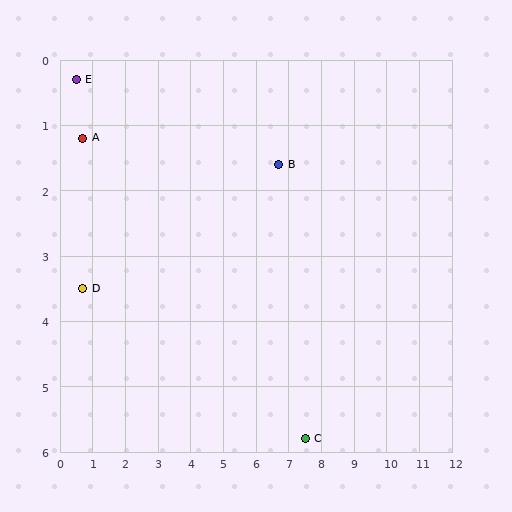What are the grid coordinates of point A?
Point A is at approximately (0.7, 1.2).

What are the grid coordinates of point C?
Point C is at approximately (7.5, 5.8).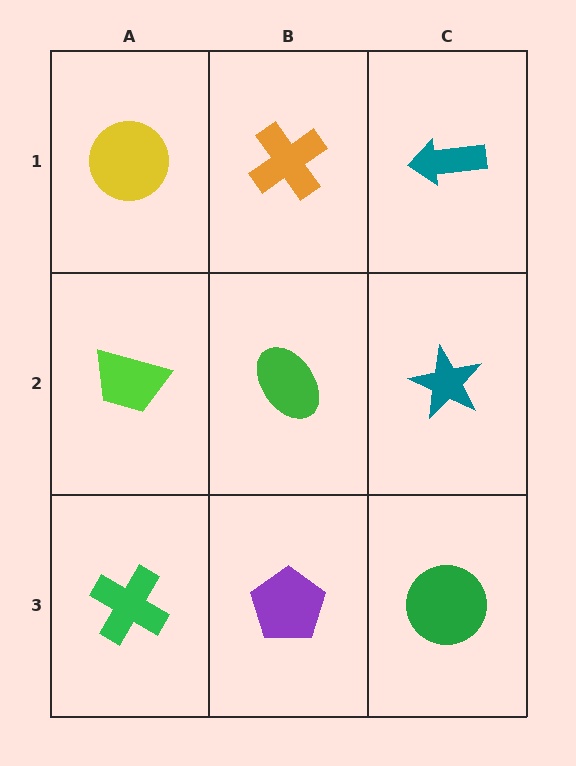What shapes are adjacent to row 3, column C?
A teal star (row 2, column C), a purple pentagon (row 3, column B).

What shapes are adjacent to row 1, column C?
A teal star (row 2, column C), an orange cross (row 1, column B).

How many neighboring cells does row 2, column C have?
3.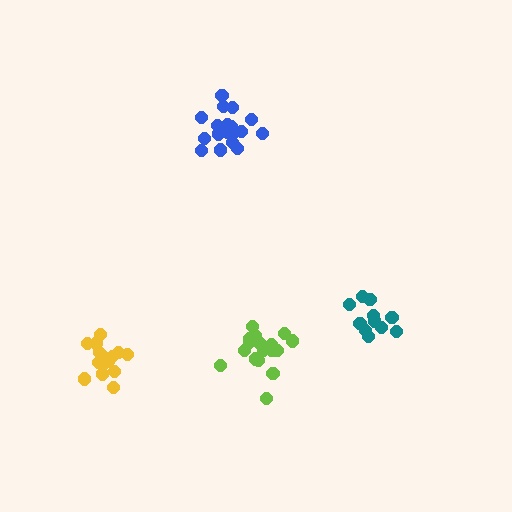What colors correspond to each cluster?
The clusters are colored: lime, yellow, teal, blue.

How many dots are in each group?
Group 1: 18 dots, Group 2: 16 dots, Group 3: 12 dots, Group 4: 18 dots (64 total).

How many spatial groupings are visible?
There are 4 spatial groupings.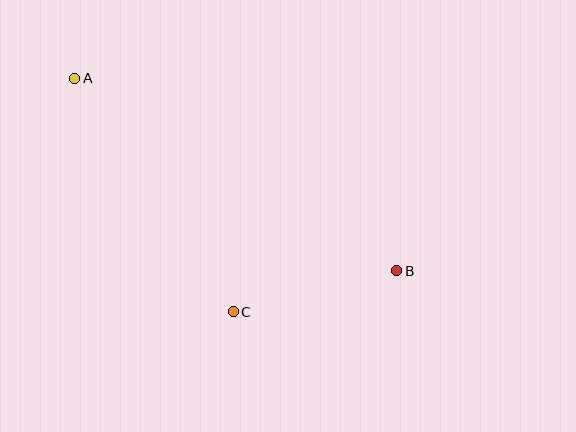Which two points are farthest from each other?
Points A and B are farthest from each other.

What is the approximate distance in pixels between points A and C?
The distance between A and C is approximately 282 pixels.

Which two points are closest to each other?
Points B and C are closest to each other.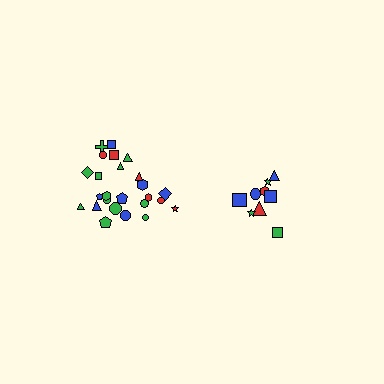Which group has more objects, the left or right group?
The left group.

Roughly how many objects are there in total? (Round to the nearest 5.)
Roughly 35 objects in total.